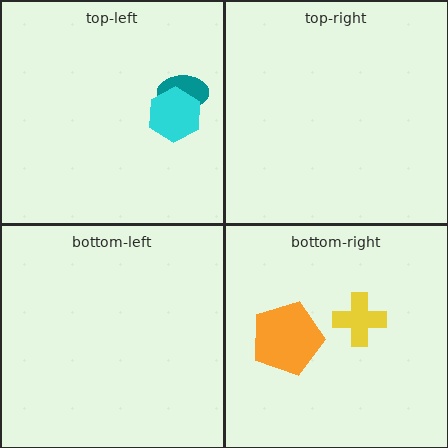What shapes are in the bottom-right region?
The yellow cross, the orange pentagon.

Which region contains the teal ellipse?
The top-left region.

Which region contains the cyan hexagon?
The top-left region.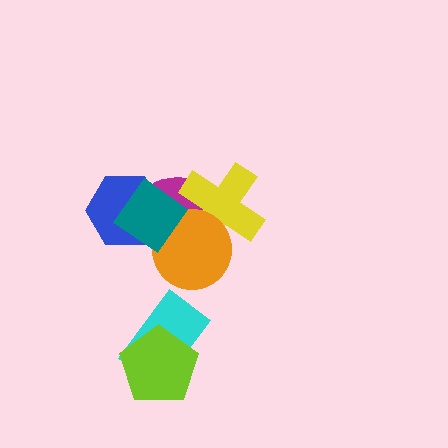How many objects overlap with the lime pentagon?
1 object overlaps with the lime pentagon.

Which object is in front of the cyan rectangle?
The lime pentagon is in front of the cyan rectangle.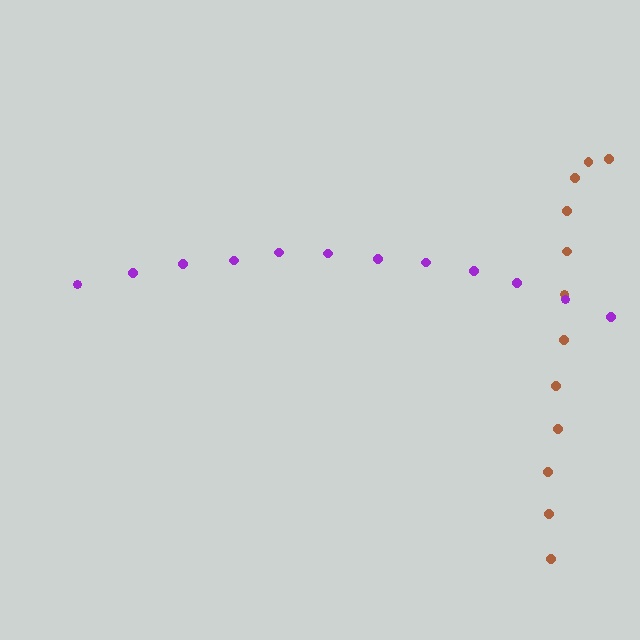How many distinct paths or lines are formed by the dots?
There are 2 distinct paths.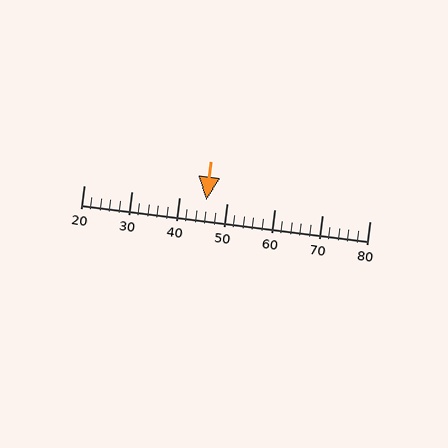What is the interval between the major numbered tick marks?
The major tick marks are spaced 10 units apart.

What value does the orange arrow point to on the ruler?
The orange arrow points to approximately 46.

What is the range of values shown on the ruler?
The ruler shows values from 20 to 80.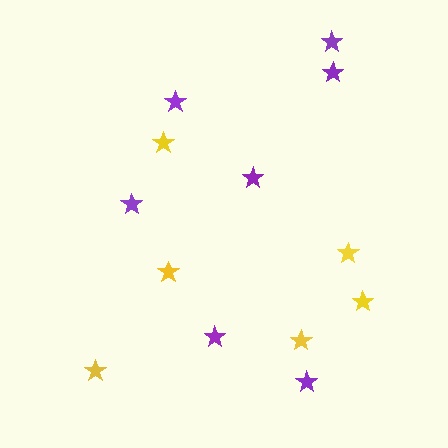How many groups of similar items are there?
There are 2 groups: one group of yellow stars (6) and one group of purple stars (7).